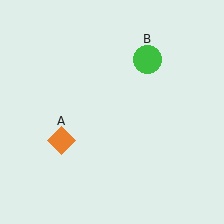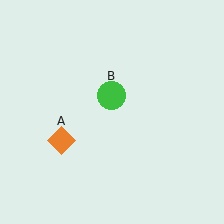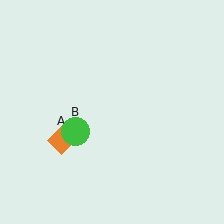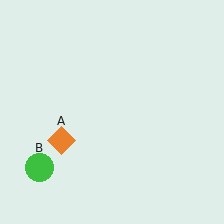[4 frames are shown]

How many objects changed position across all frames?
1 object changed position: green circle (object B).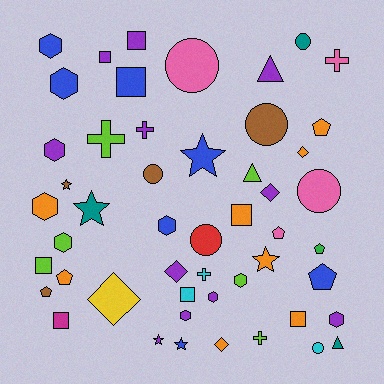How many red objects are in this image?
There is 1 red object.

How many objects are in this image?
There are 50 objects.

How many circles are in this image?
There are 7 circles.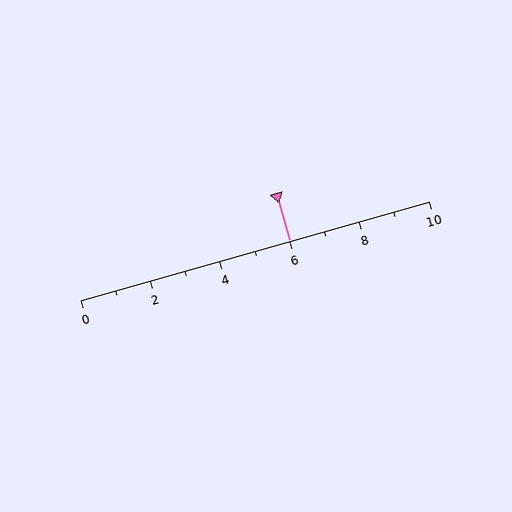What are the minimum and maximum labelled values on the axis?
The axis runs from 0 to 10.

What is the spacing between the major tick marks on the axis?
The major ticks are spaced 2 apart.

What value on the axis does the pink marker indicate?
The marker indicates approximately 6.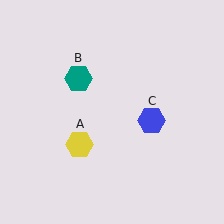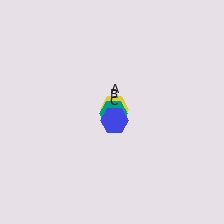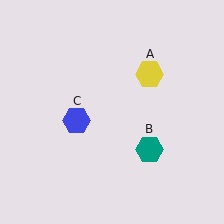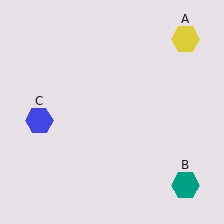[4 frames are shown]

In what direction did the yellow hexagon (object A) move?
The yellow hexagon (object A) moved up and to the right.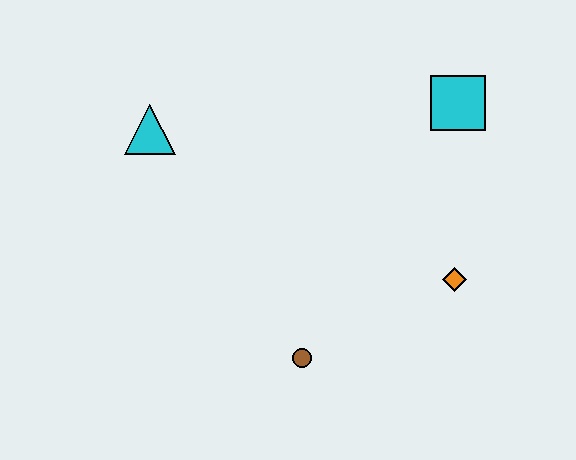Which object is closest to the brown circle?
The orange diamond is closest to the brown circle.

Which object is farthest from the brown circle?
The cyan square is farthest from the brown circle.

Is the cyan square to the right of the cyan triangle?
Yes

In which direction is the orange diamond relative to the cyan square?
The orange diamond is below the cyan square.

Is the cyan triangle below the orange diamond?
No